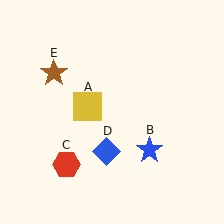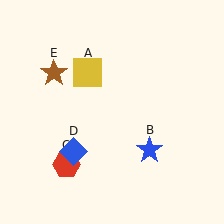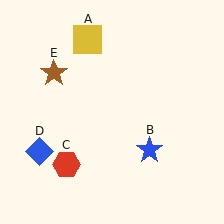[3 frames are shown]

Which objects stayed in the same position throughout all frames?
Blue star (object B) and red hexagon (object C) and brown star (object E) remained stationary.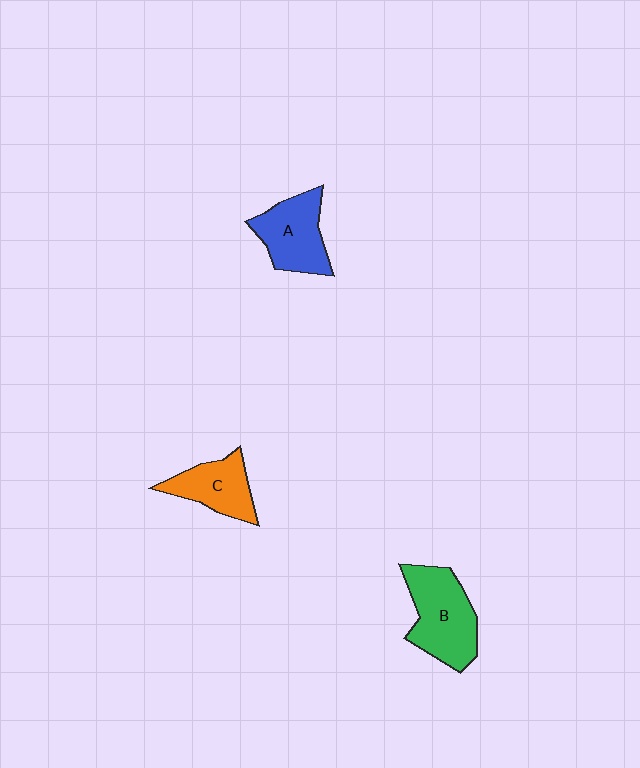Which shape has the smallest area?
Shape C (orange).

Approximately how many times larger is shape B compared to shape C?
Approximately 1.5 times.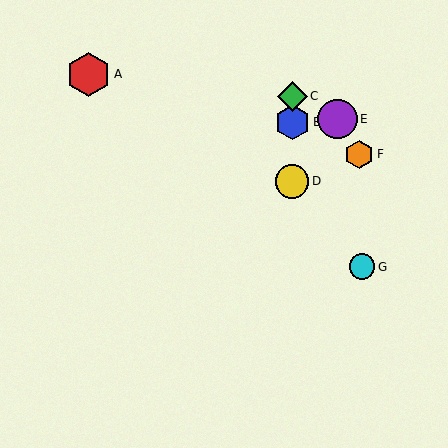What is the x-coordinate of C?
Object C is at x≈292.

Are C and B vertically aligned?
Yes, both are at x≈292.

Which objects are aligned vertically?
Objects B, C, D are aligned vertically.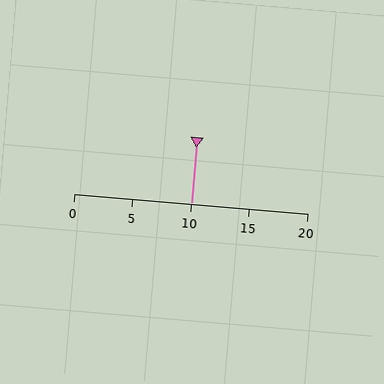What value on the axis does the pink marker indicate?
The marker indicates approximately 10.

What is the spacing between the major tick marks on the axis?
The major ticks are spaced 5 apart.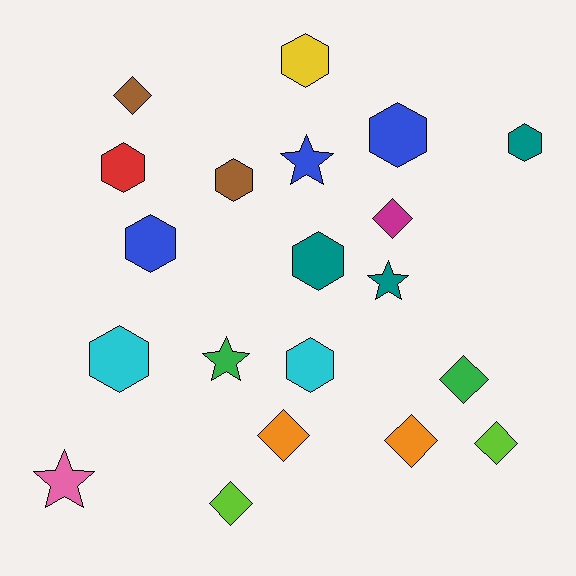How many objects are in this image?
There are 20 objects.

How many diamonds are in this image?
There are 7 diamonds.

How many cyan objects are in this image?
There are 2 cyan objects.